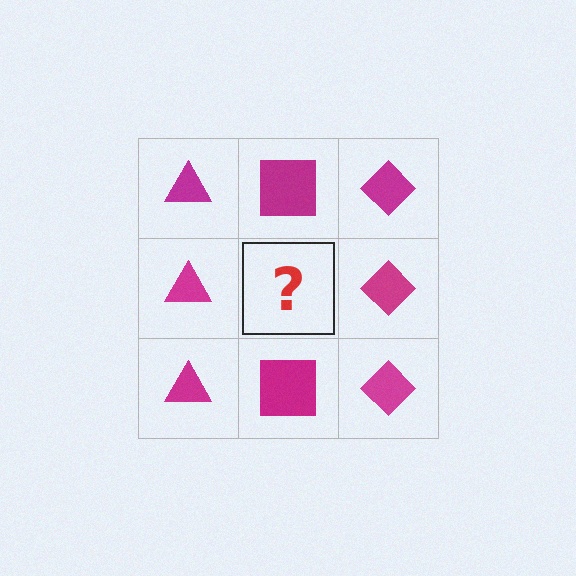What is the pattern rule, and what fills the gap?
The rule is that each column has a consistent shape. The gap should be filled with a magenta square.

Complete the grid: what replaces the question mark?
The question mark should be replaced with a magenta square.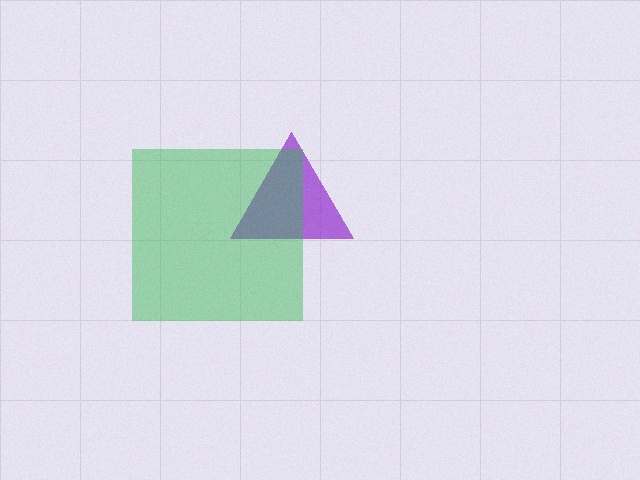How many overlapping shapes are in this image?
There are 2 overlapping shapes in the image.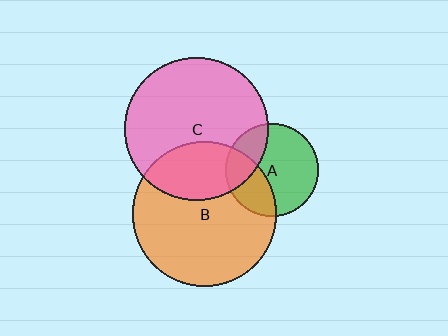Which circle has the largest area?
Circle B (orange).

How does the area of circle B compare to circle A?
Approximately 2.4 times.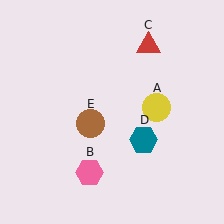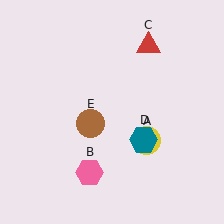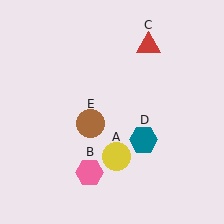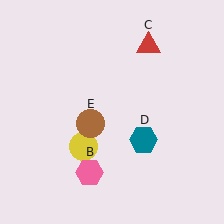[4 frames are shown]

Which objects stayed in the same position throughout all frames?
Pink hexagon (object B) and red triangle (object C) and teal hexagon (object D) and brown circle (object E) remained stationary.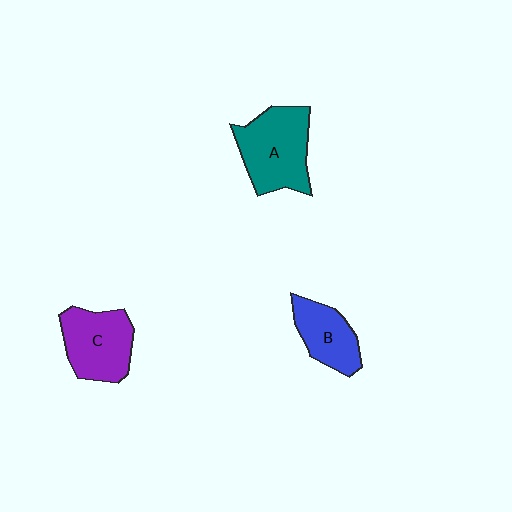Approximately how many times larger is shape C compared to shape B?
Approximately 1.3 times.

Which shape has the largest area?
Shape A (teal).